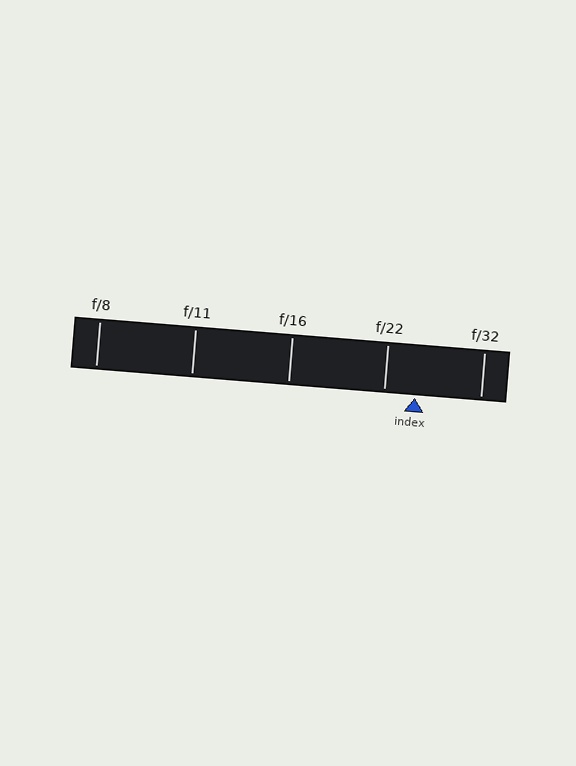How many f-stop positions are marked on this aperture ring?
There are 5 f-stop positions marked.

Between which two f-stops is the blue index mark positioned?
The index mark is between f/22 and f/32.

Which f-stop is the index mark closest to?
The index mark is closest to f/22.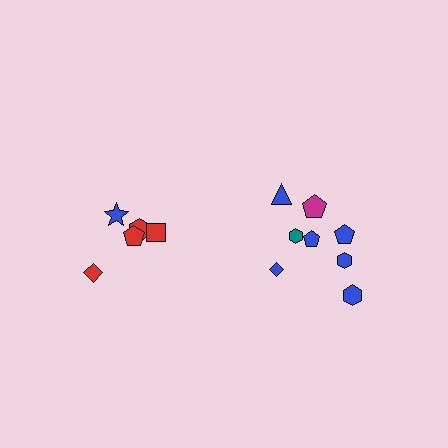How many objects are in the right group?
There are 8 objects.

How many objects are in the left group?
There are 5 objects.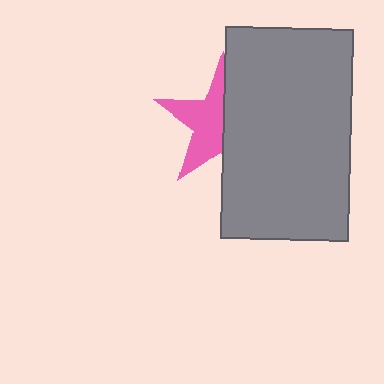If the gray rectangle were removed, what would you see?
You would see the complete pink star.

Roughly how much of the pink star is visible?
About half of it is visible (roughly 52%).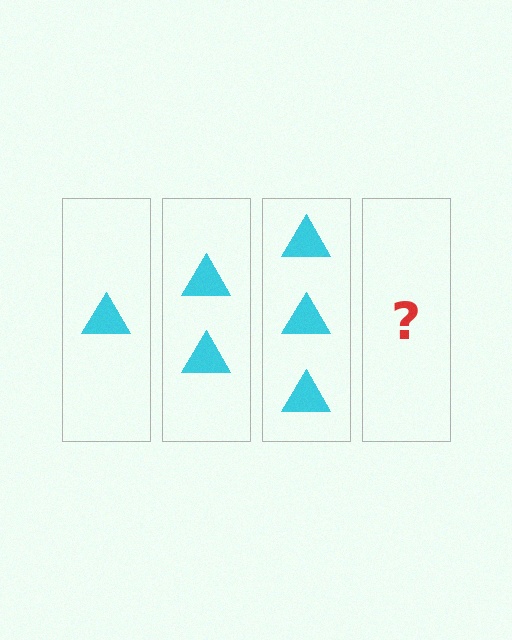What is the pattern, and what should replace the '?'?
The pattern is that each step adds one more triangle. The '?' should be 4 triangles.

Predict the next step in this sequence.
The next step is 4 triangles.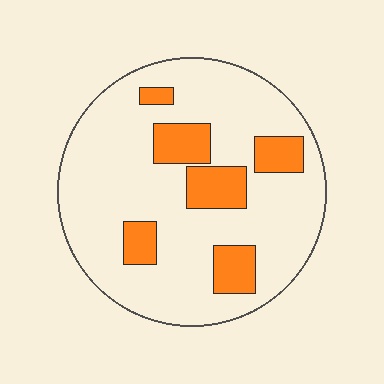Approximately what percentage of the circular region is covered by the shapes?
Approximately 20%.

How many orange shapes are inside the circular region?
6.